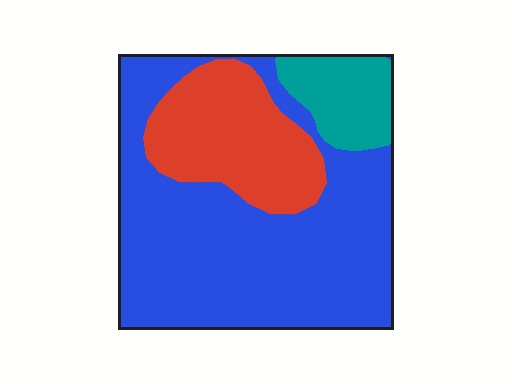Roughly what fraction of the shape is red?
Red takes up about one quarter (1/4) of the shape.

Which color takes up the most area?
Blue, at roughly 65%.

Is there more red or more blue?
Blue.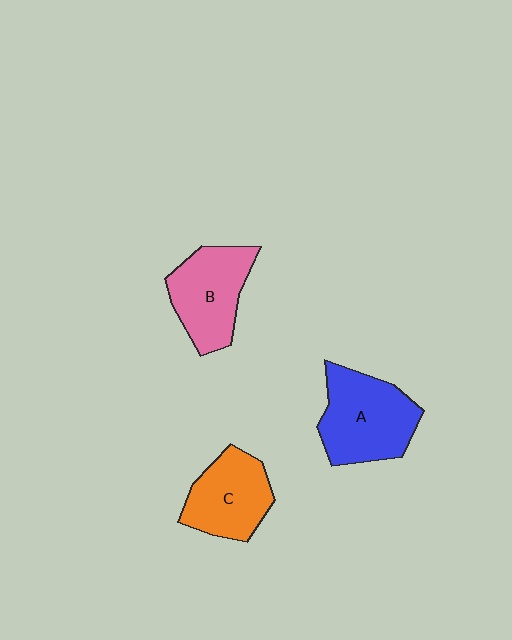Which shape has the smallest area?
Shape C (orange).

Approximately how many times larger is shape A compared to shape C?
Approximately 1.2 times.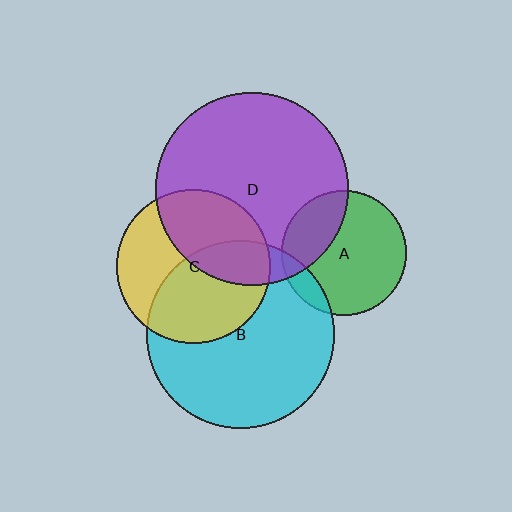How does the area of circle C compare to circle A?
Approximately 1.5 times.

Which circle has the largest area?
Circle D (purple).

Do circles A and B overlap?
Yes.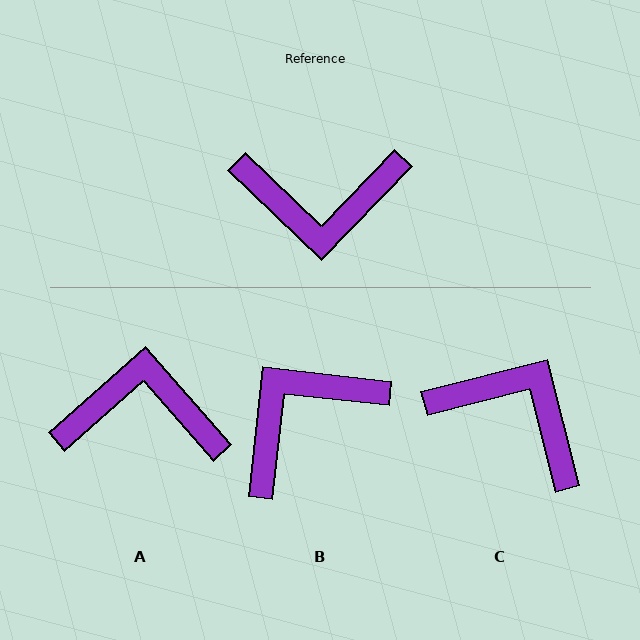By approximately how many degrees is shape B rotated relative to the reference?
Approximately 143 degrees clockwise.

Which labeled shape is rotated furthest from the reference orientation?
A, about 175 degrees away.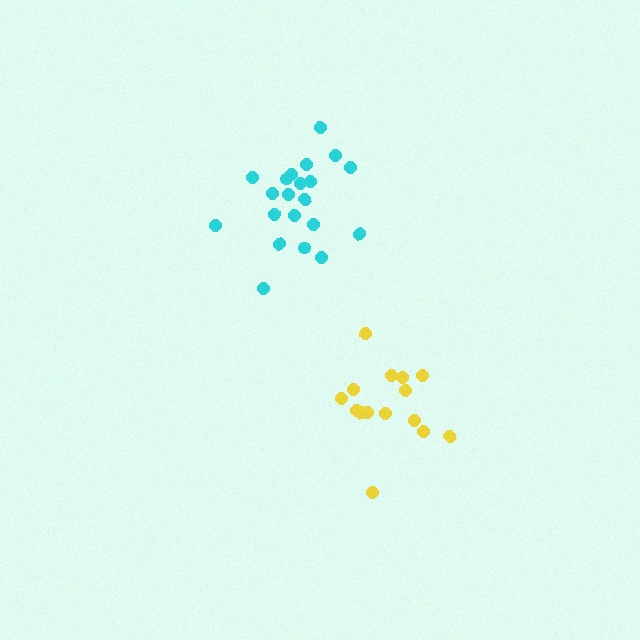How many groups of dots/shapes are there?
There are 2 groups.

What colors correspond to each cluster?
The clusters are colored: yellow, cyan.